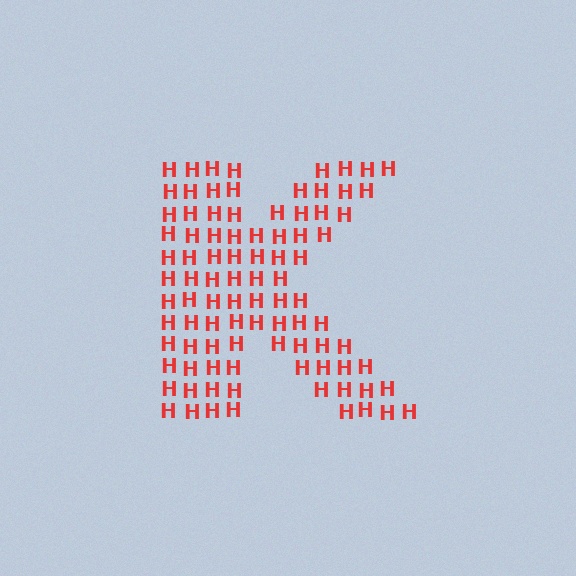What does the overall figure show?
The overall figure shows the letter K.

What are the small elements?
The small elements are letter H's.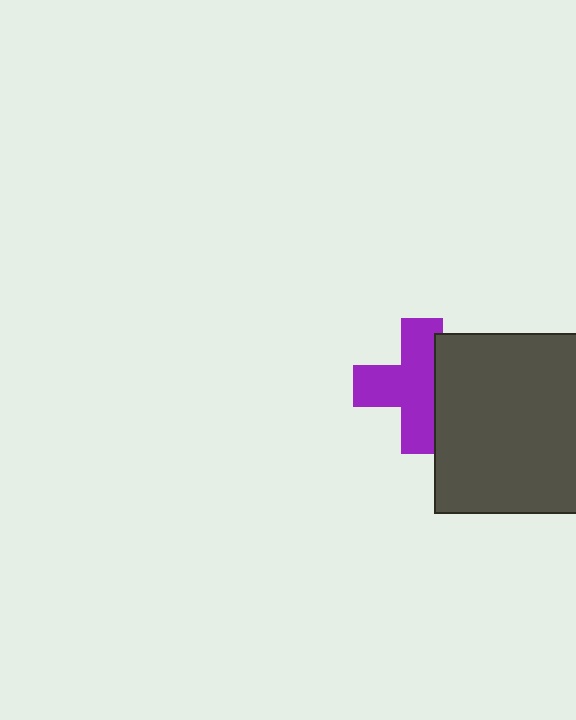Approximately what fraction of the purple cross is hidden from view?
Roughly 32% of the purple cross is hidden behind the dark gray square.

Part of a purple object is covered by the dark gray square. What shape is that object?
It is a cross.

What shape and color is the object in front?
The object in front is a dark gray square.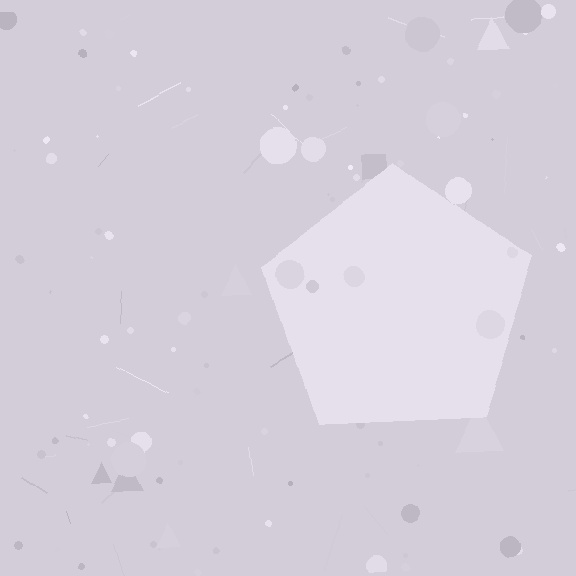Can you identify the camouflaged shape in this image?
The camouflaged shape is a pentagon.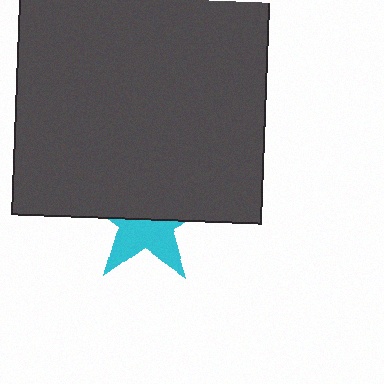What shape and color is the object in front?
The object in front is a dark gray square.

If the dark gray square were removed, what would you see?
You would see the complete cyan star.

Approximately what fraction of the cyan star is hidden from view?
Roughly 54% of the cyan star is hidden behind the dark gray square.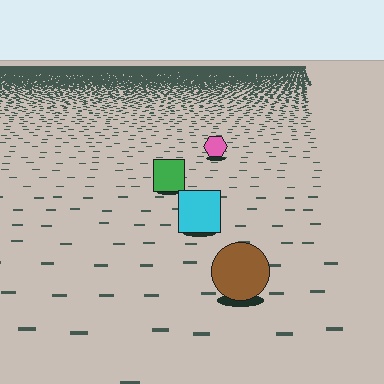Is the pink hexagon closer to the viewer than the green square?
No. The green square is closer — you can tell from the texture gradient: the ground texture is coarser near it.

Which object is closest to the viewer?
The brown circle is closest. The texture marks near it are larger and more spread out.